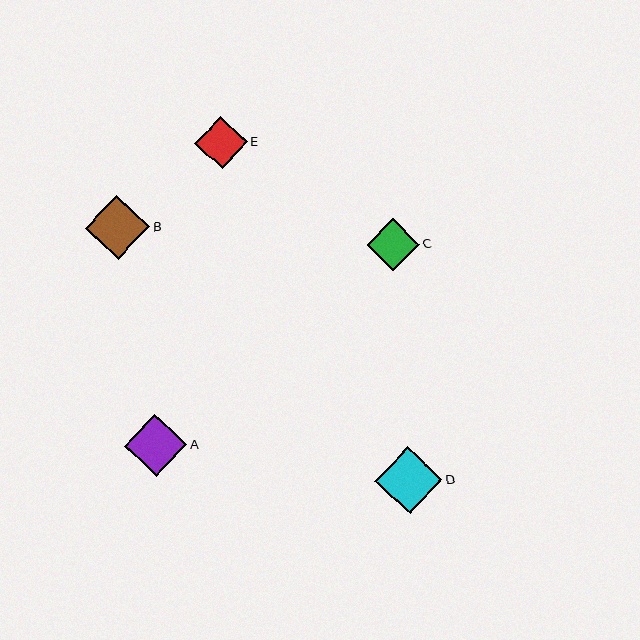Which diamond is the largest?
Diamond D is the largest with a size of approximately 67 pixels.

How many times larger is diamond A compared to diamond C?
Diamond A is approximately 1.2 times the size of diamond C.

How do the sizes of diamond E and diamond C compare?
Diamond E and diamond C are approximately the same size.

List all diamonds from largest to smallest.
From largest to smallest: D, B, A, E, C.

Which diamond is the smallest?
Diamond C is the smallest with a size of approximately 52 pixels.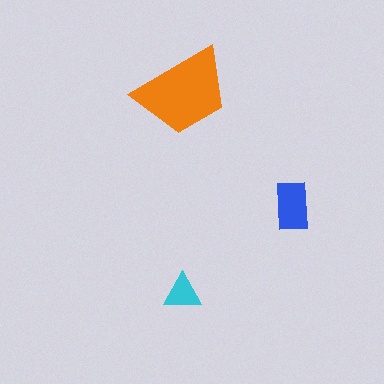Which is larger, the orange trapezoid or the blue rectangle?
The orange trapezoid.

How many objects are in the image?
There are 3 objects in the image.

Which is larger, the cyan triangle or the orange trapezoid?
The orange trapezoid.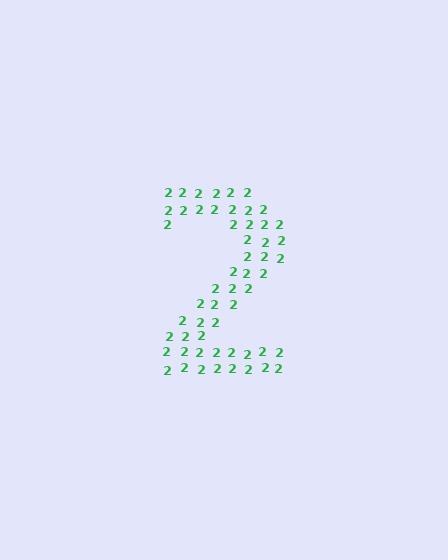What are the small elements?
The small elements are digit 2's.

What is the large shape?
The large shape is the digit 2.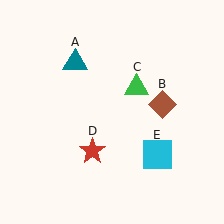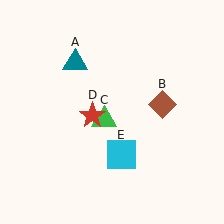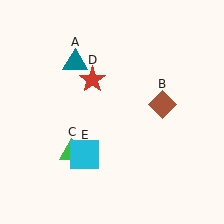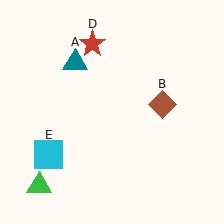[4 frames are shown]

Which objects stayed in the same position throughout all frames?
Teal triangle (object A) and brown diamond (object B) remained stationary.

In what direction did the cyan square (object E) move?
The cyan square (object E) moved left.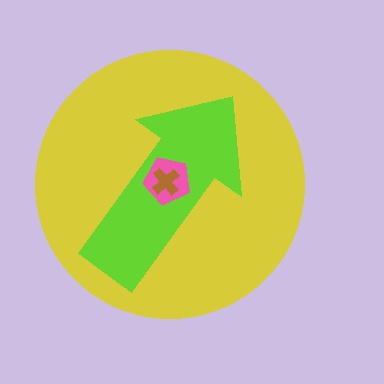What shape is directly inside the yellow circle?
The lime arrow.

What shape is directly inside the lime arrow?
The pink pentagon.